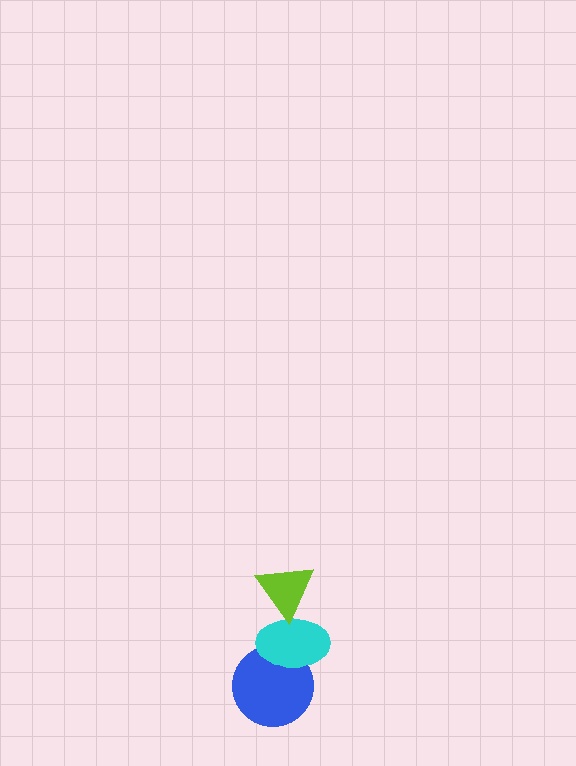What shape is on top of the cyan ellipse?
The lime triangle is on top of the cyan ellipse.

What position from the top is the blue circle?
The blue circle is 3rd from the top.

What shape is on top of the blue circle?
The cyan ellipse is on top of the blue circle.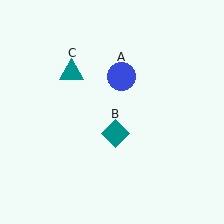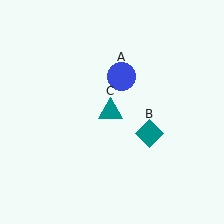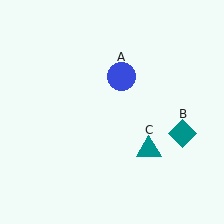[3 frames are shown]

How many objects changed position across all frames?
2 objects changed position: teal diamond (object B), teal triangle (object C).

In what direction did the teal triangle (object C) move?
The teal triangle (object C) moved down and to the right.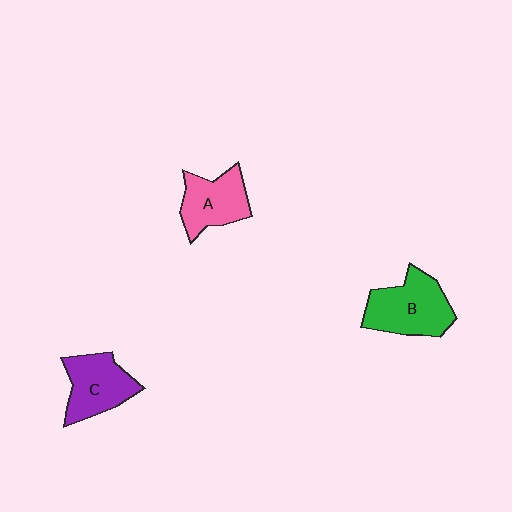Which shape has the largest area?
Shape B (green).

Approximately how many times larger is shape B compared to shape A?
Approximately 1.3 times.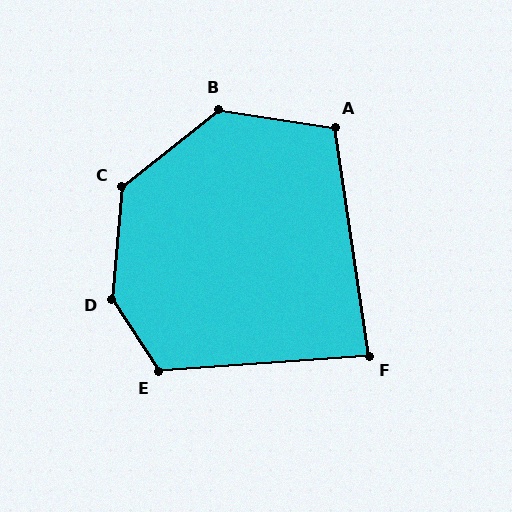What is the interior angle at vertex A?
Approximately 107 degrees (obtuse).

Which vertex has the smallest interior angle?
F, at approximately 86 degrees.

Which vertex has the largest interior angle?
D, at approximately 141 degrees.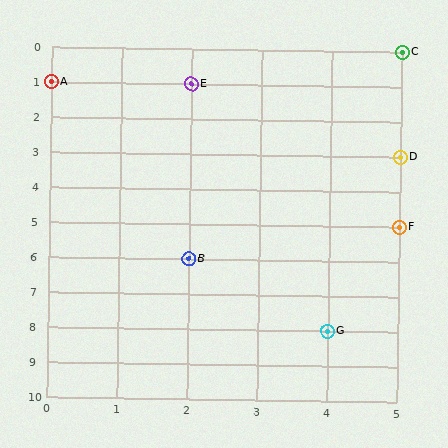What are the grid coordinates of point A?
Point A is at grid coordinates (0, 1).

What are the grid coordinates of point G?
Point G is at grid coordinates (4, 8).